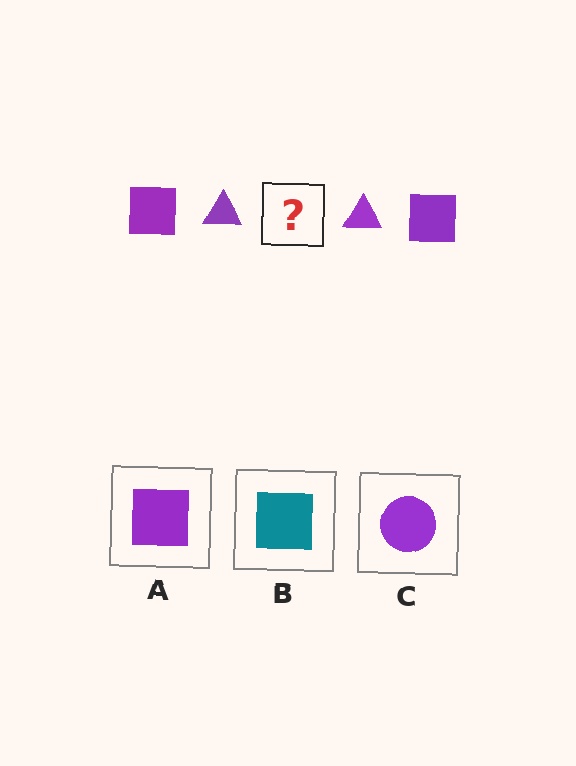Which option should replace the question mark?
Option A.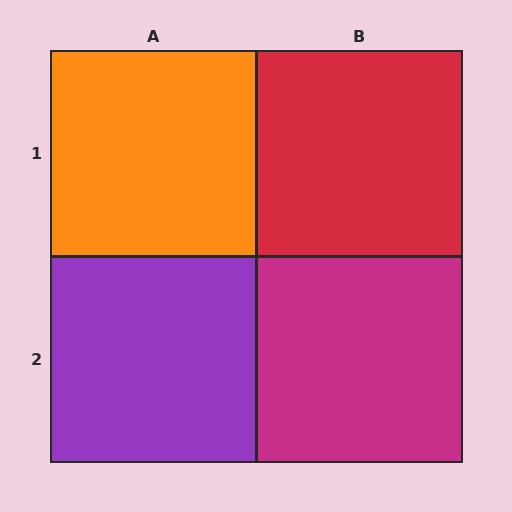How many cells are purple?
1 cell is purple.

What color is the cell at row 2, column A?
Purple.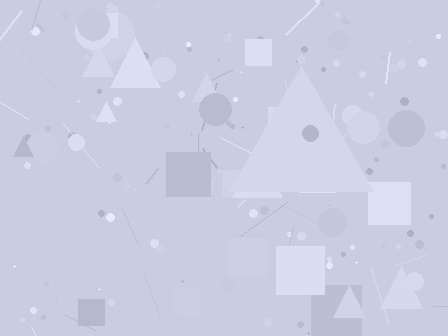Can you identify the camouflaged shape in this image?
The camouflaged shape is a triangle.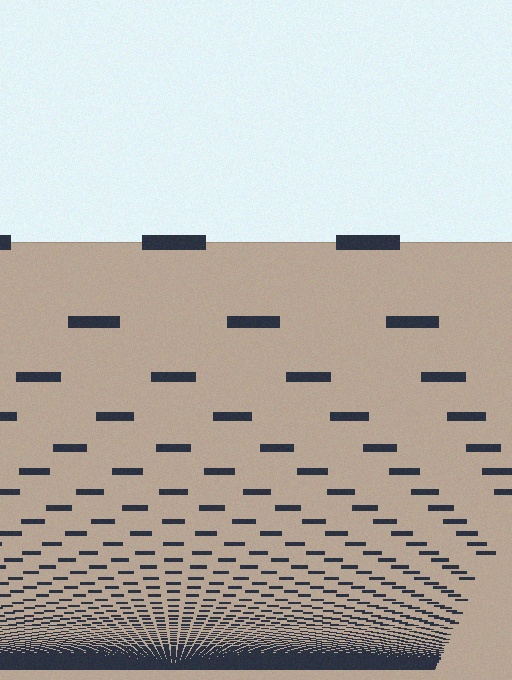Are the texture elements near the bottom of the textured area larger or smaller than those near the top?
Smaller. The gradient is inverted — elements near the bottom are smaller and denser.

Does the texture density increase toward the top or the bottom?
Density increases toward the bottom.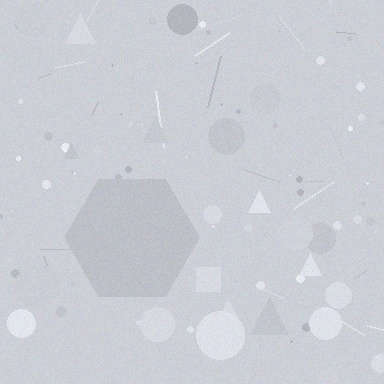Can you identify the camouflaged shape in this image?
The camouflaged shape is a hexagon.